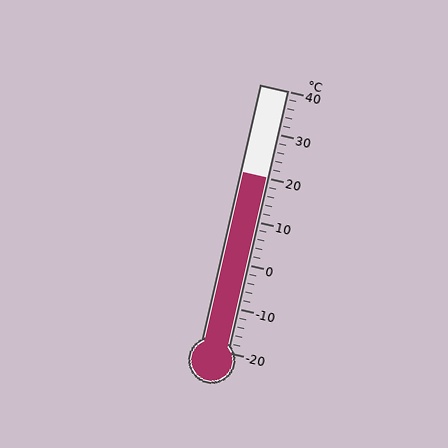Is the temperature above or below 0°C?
The temperature is above 0°C.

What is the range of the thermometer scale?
The thermometer scale ranges from -20°C to 40°C.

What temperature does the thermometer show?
The thermometer shows approximately 20°C.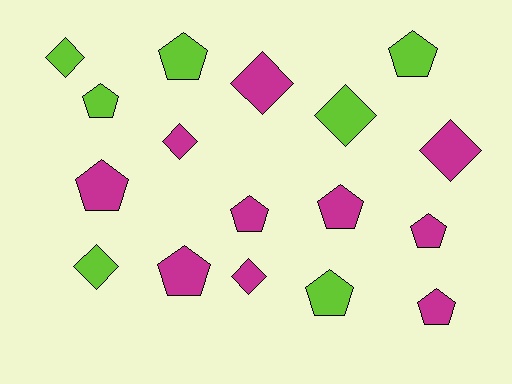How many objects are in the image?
There are 17 objects.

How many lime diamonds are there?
There are 3 lime diamonds.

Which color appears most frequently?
Magenta, with 10 objects.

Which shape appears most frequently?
Pentagon, with 10 objects.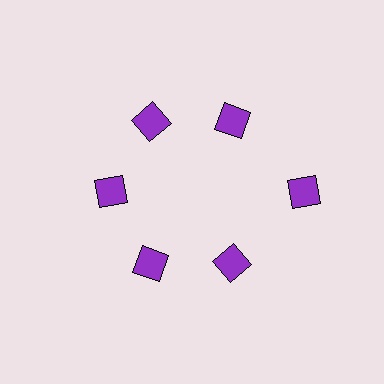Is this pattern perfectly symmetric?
No. The 6 purple squares are arranged in a ring, but one element near the 3 o'clock position is pushed outward from the center, breaking the 6-fold rotational symmetry.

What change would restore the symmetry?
The symmetry would be restored by moving it inward, back onto the ring so that all 6 squares sit at equal angles and equal distance from the center.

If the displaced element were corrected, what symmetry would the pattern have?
It would have 6-fold rotational symmetry — the pattern would map onto itself every 60 degrees.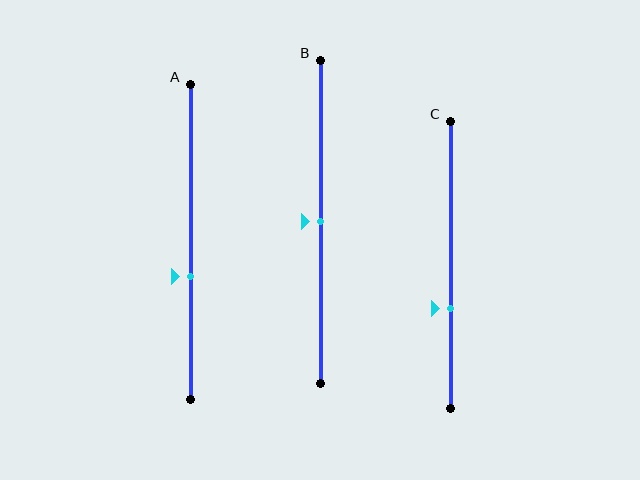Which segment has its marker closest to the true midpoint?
Segment B has its marker closest to the true midpoint.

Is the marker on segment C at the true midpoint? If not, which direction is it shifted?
No, the marker on segment C is shifted downward by about 15% of the segment length.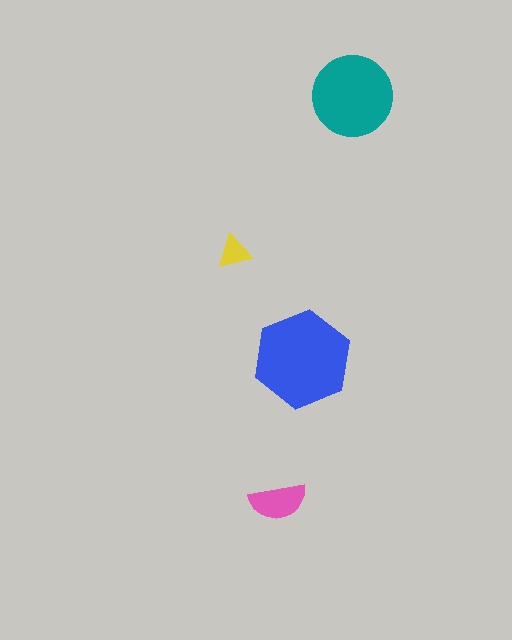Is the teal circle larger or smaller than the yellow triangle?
Larger.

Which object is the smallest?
The yellow triangle.